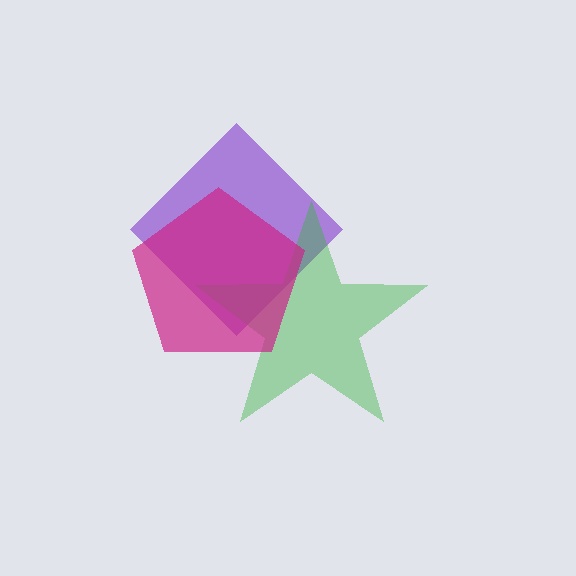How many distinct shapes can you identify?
There are 3 distinct shapes: a purple diamond, a green star, a magenta pentagon.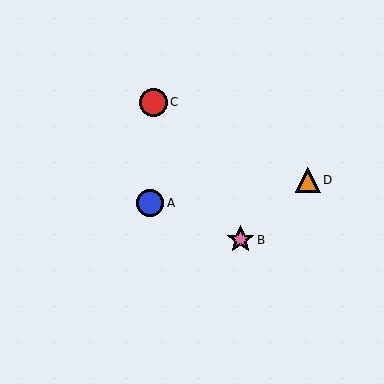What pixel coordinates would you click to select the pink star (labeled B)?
Click at (240, 240) to select the pink star B.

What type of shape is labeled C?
Shape C is a red circle.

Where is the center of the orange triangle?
The center of the orange triangle is at (308, 180).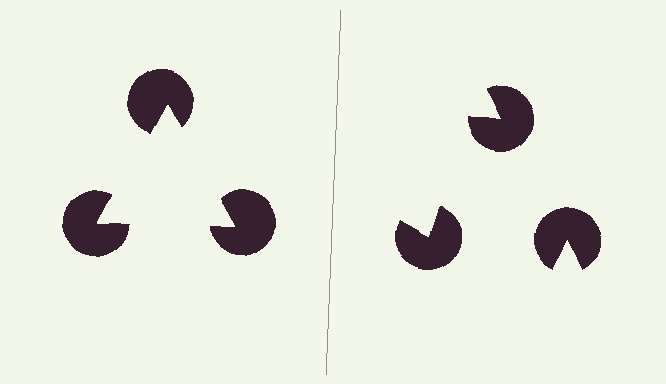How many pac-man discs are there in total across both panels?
6 — 3 on each side.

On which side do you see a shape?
An illusory triangle appears on the left side. On the right side the wedge cuts are rotated, so no coherent shape forms.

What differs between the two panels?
The pac-man discs are positioned identically on both sides; only the wedge orientations differ. On the left they align to a triangle; on the right they are misaligned.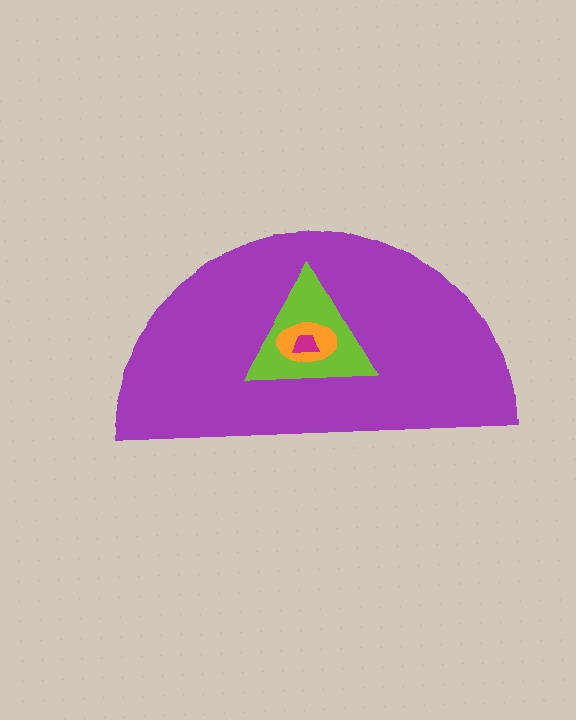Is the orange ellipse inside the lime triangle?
Yes.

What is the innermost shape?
The magenta trapezoid.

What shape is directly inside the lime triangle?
The orange ellipse.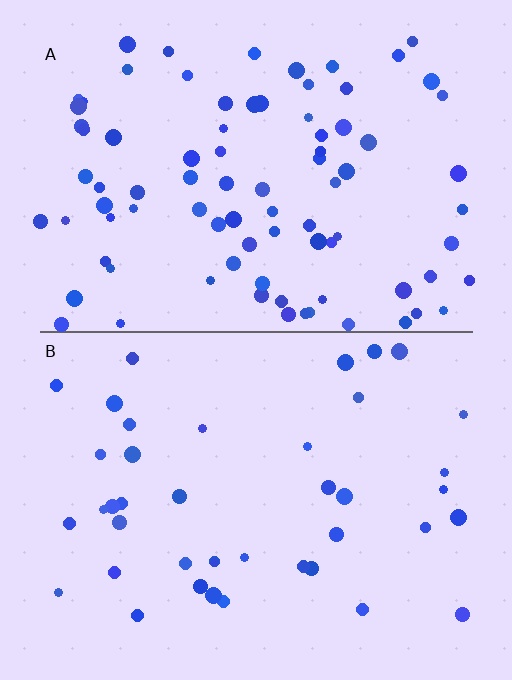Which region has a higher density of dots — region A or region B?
A (the top).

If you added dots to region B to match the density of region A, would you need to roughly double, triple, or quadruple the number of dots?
Approximately double.